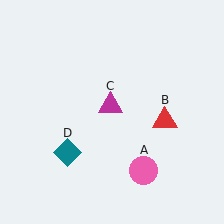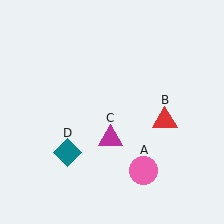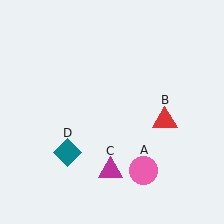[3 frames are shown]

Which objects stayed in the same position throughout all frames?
Pink circle (object A) and red triangle (object B) and teal diamond (object D) remained stationary.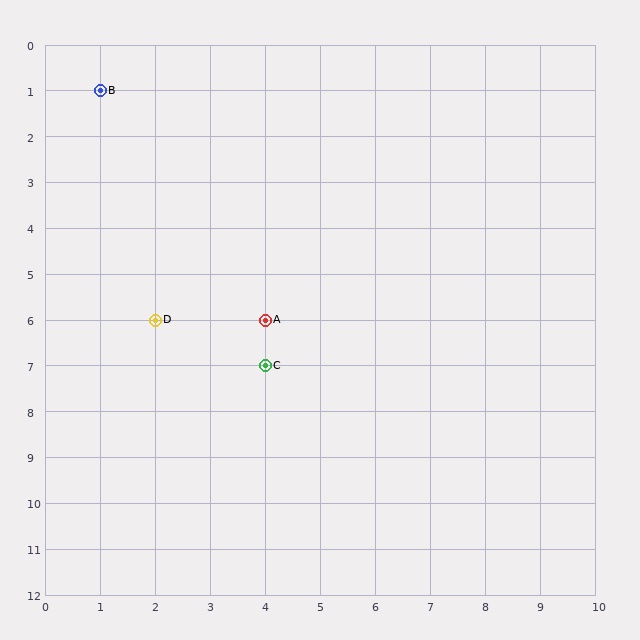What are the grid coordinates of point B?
Point B is at grid coordinates (1, 1).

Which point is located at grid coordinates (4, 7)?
Point C is at (4, 7).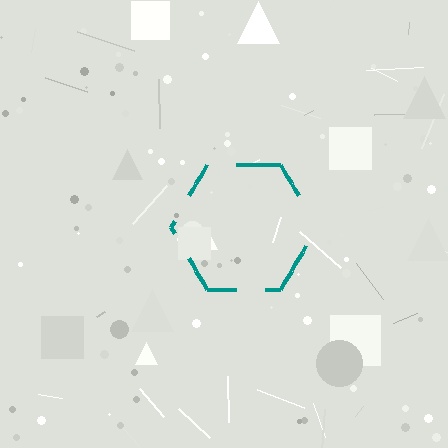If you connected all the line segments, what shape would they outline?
They would outline a hexagon.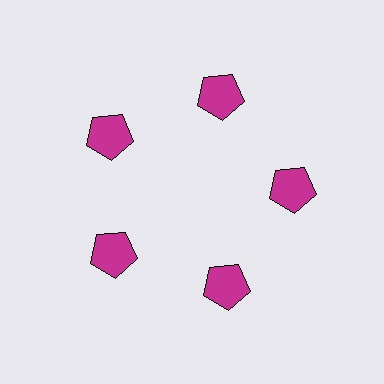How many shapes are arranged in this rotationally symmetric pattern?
There are 5 shapes, arranged in 5 groups of 1.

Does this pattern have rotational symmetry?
Yes, this pattern has 5-fold rotational symmetry. It looks the same after rotating 72 degrees around the center.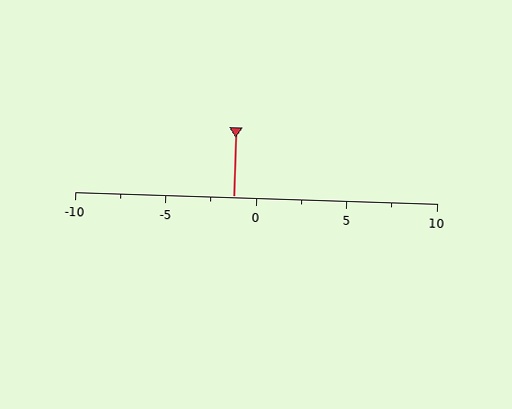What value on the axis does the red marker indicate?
The marker indicates approximately -1.2.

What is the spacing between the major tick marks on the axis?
The major ticks are spaced 5 apart.